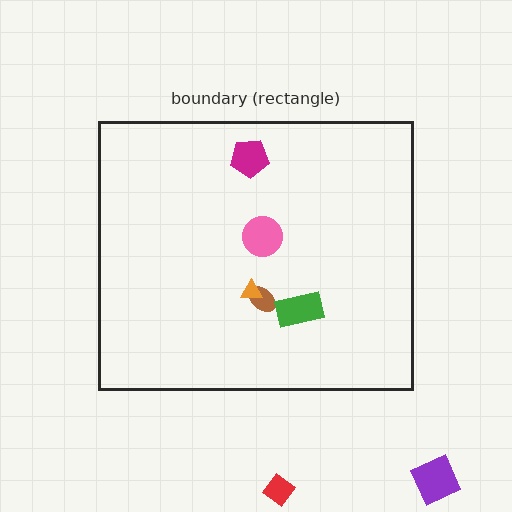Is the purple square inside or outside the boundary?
Outside.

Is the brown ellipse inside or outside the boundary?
Inside.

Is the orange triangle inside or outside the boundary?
Inside.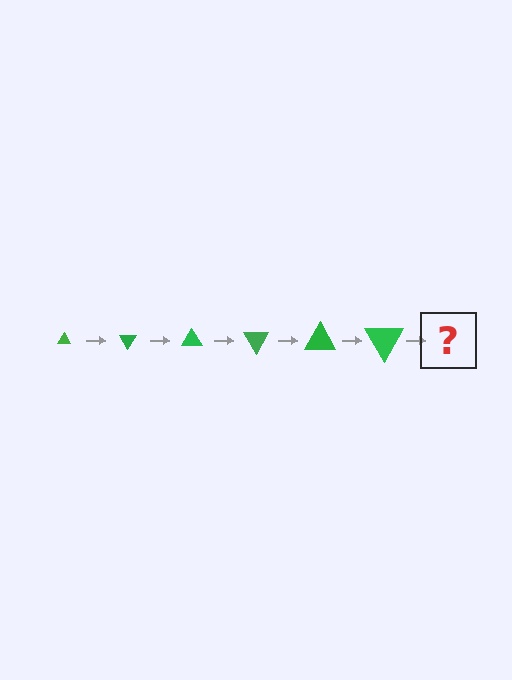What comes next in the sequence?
The next element should be a triangle, larger than the previous one and rotated 360 degrees from the start.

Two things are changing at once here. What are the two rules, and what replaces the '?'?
The two rules are that the triangle grows larger each step and it rotates 60 degrees each step. The '?' should be a triangle, larger than the previous one and rotated 360 degrees from the start.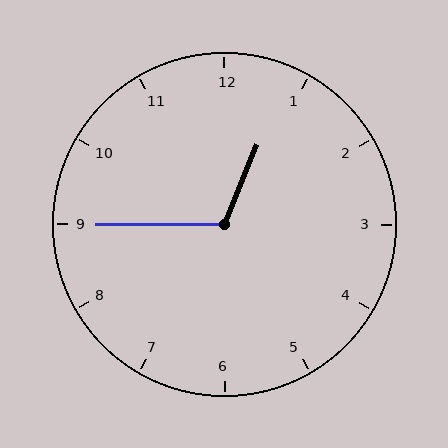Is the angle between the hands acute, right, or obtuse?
It is obtuse.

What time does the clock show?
12:45.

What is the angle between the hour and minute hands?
Approximately 112 degrees.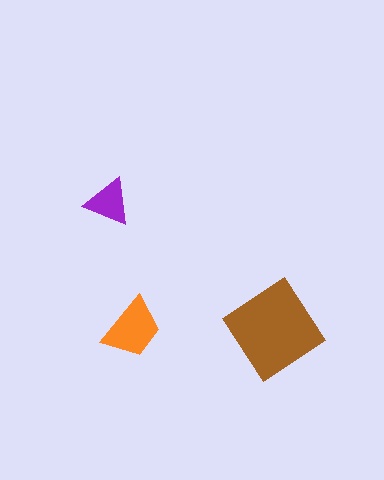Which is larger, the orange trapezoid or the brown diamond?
The brown diamond.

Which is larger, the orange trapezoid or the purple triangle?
The orange trapezoid.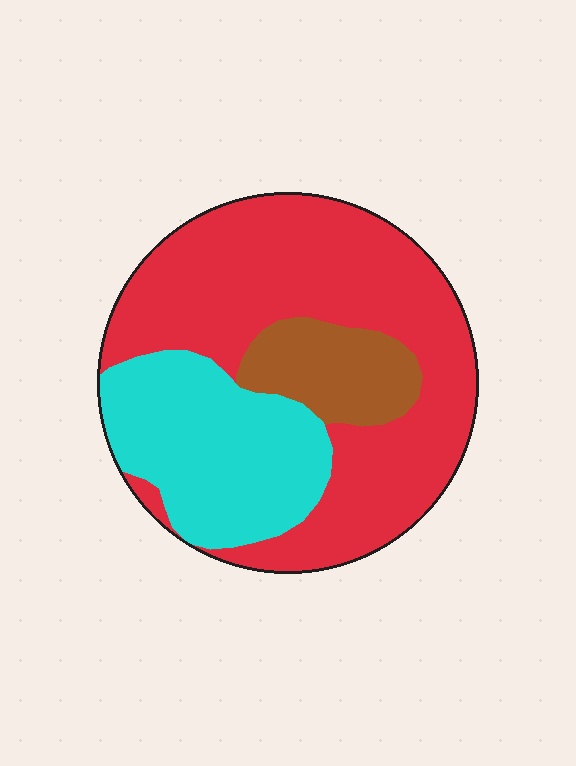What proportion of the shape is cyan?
Cyan covers around 30% of the shape.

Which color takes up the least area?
Brown, at roughly 15%.